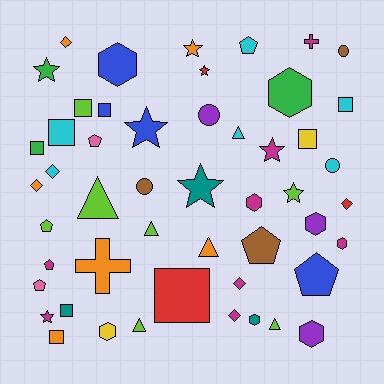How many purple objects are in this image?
There are 3 purple objects.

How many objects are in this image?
There are 50 objects.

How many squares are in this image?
There are 9 squares.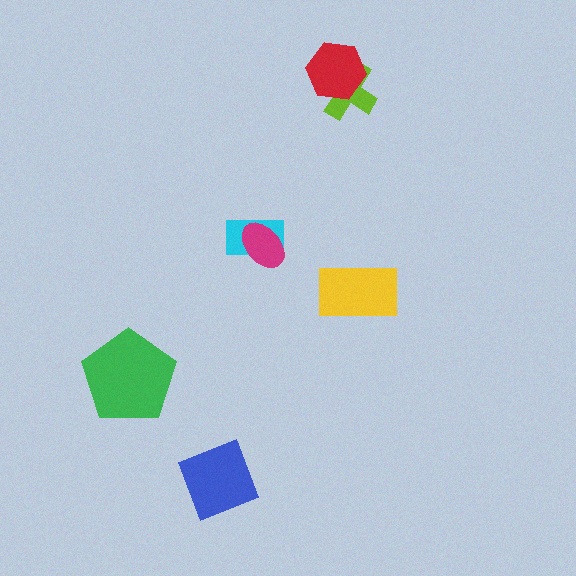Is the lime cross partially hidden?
Yes, it is partially covered by another shape.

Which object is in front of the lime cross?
The red hexagon is in front of the lime cross.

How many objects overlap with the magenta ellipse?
1 object overlaps with the magenta ellipse.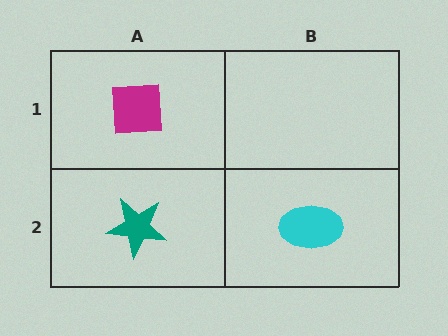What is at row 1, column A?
A magenta square.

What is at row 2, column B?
A cyan ellipse.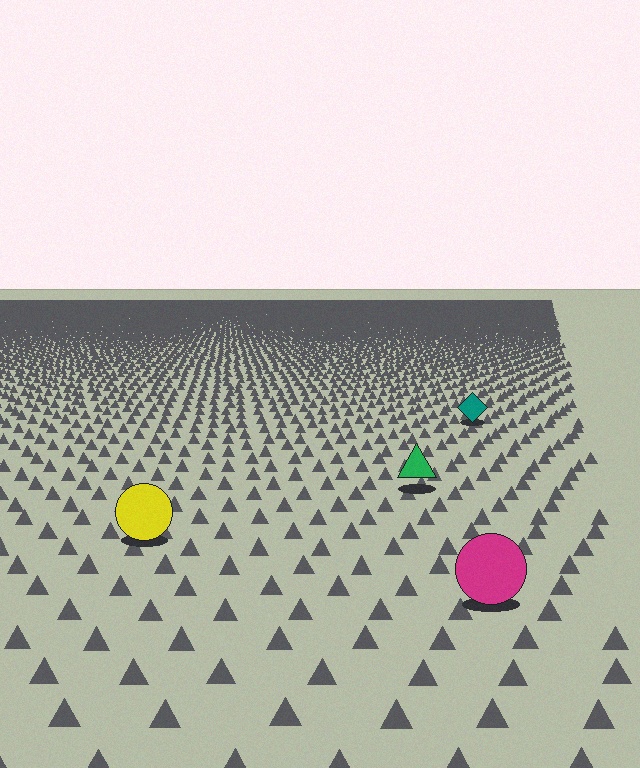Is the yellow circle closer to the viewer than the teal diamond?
Yes. The yellow circle is closer — you can tell from the texture gradient: the ground texture is coarser near it.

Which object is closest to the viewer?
The magenta circle is closest. The texture marks near it are larger and more spread out.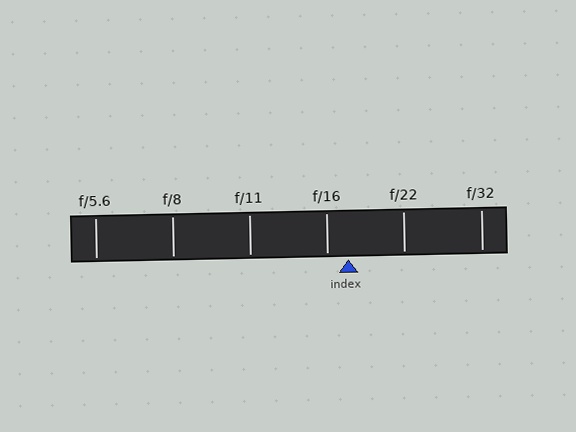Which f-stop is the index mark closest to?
The index mark is closest to f/16.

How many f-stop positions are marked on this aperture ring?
There are 6 f-stop positions marked.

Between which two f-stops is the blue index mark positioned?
The index mark is between f/16 and f/22.